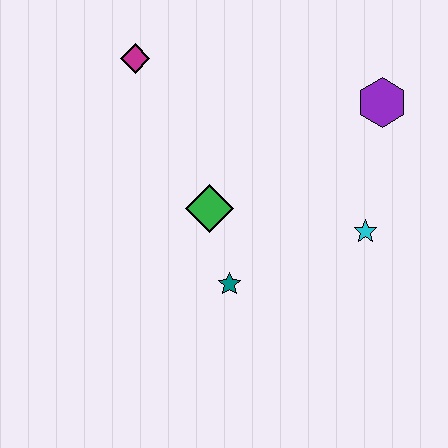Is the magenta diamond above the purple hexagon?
Yes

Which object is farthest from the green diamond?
The purple hexagon is farthest from the green diamond.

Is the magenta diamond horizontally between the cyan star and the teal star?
No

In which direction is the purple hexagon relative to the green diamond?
The purple hexagon is to the right of the green diamond.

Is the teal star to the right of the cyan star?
No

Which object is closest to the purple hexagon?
The cyan star is closest to the purple hexagon.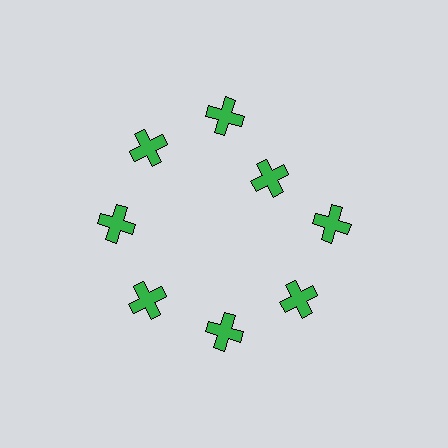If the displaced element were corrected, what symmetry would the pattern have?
It would have 8-fold rotational symmetry — the pattern would map onto itself every 45 degrees.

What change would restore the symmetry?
The symmetry would be restored by moving it outward, back onto the ring so that all 8 crosses sit at equal angles and equal distance from the center.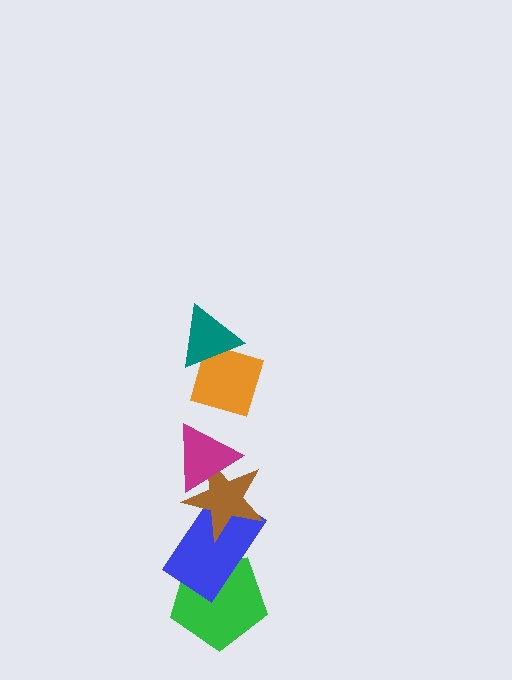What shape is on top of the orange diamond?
The teal triangle is on top of the orange diamond.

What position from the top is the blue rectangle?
The blue rectangle is 5th from the top.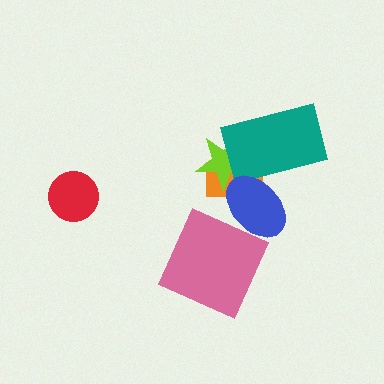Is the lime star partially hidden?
Yes, it is partially covered by another shape.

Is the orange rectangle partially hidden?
Yes, it is partially covered by another shape.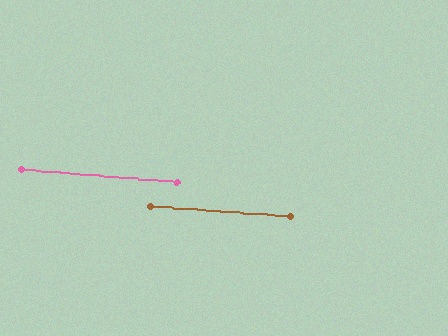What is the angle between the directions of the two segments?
Approximately 1 degree.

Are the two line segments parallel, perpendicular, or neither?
Parallel — their directions differ by only 0.6°.